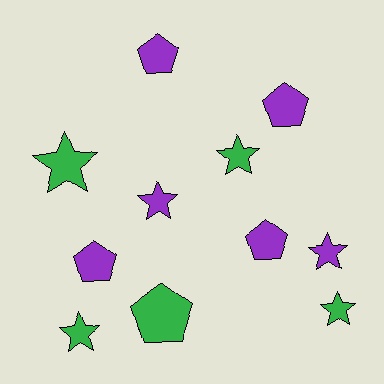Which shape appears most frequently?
Star, with 6 objects.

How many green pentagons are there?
There is 1 green pentagon.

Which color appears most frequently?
Purple, with 6 objects.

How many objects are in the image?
There are 11 objects.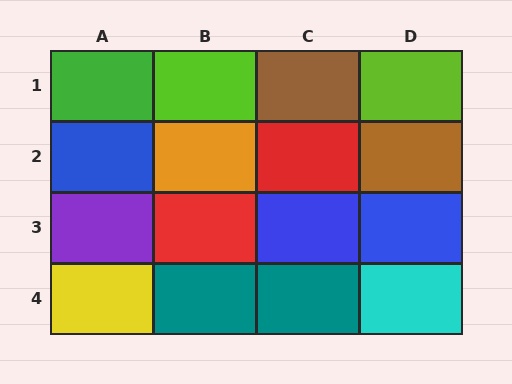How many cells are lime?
2 cells are lime.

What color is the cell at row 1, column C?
Brown.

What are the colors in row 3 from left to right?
Purple, red, blue, blue.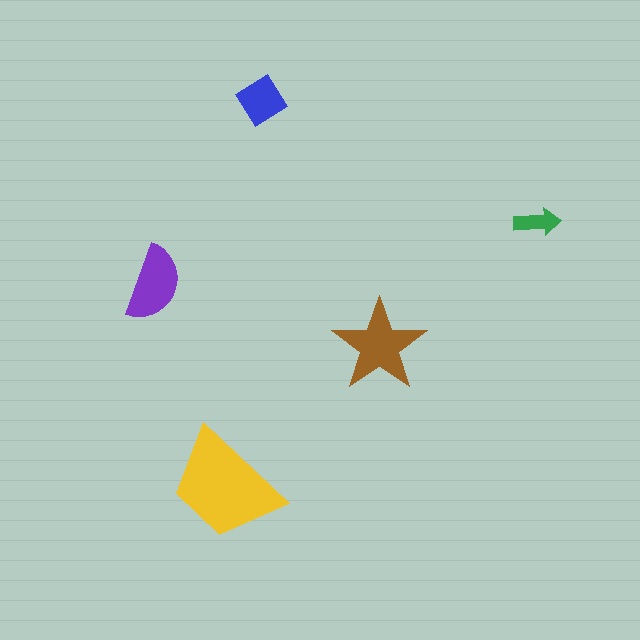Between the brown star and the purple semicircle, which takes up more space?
The brown star.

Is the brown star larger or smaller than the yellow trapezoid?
Smaller.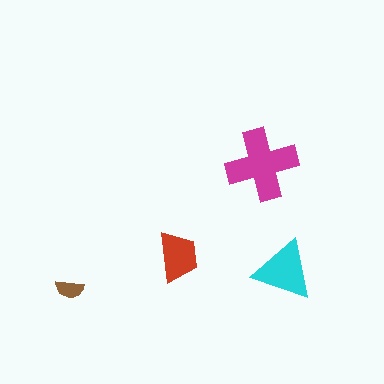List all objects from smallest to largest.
The brown semicircle, the red trapezoid, the cyan triangle, the magenta cross.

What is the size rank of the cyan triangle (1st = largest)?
2nd.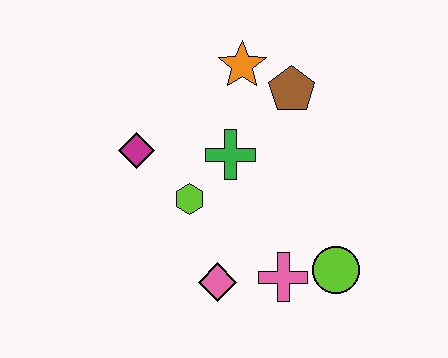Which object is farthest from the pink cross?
The orange star is farthest from the pink cross.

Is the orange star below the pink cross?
No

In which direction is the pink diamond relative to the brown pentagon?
The pink diamond is below the brown pentagon.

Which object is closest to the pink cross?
The lime circle is closest to the pink cross.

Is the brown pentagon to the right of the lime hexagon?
Yes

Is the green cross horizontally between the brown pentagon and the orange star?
No